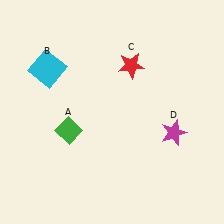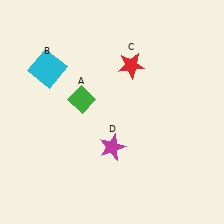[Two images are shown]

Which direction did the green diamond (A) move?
The green diamond (A) moved up.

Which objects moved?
The objects that moved are: the green diamond (A), the magenta star (D).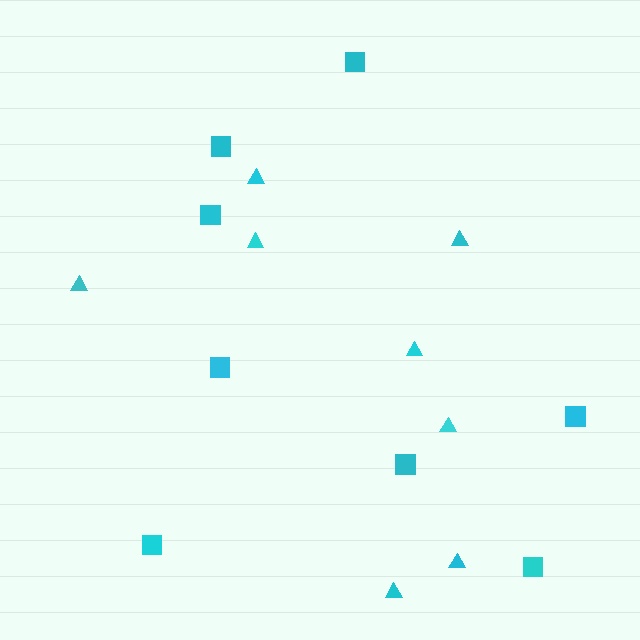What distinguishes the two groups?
There are 2 groups: one group of squares (8) and one group of triangles (8).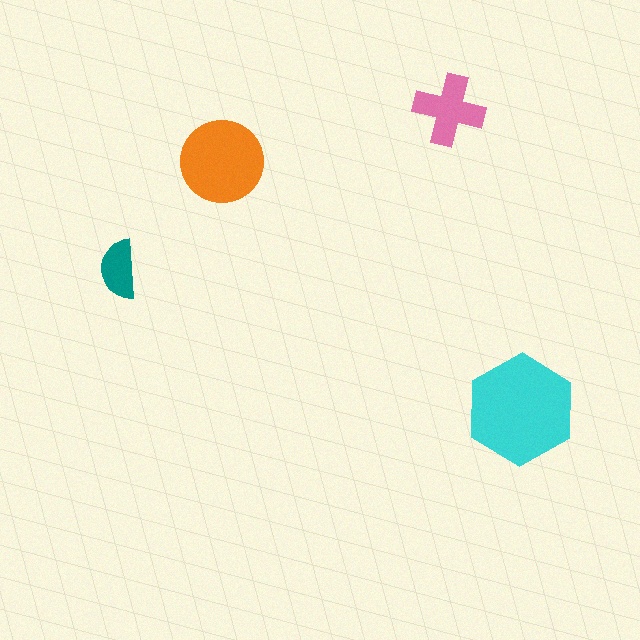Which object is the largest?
The cyan hexagon.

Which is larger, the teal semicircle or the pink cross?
The pink cross.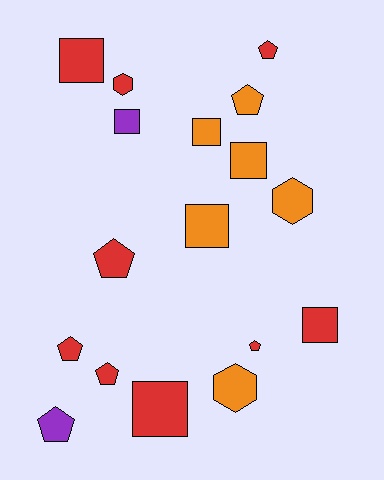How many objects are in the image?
There are 17 objects.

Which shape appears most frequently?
Square, with 7 objects.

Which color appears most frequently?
Red, with 9 objects.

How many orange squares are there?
There are 3 orange squares.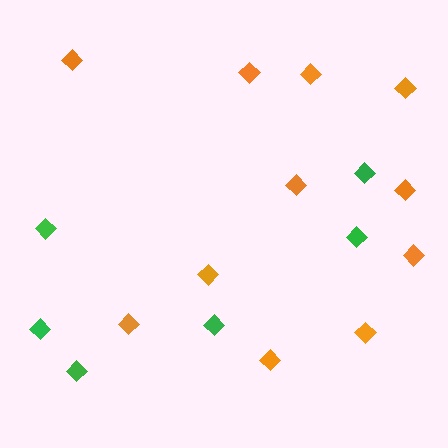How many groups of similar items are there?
There are 2 groups: one group of orange diamonds (11) and one group of green diamonds (6).